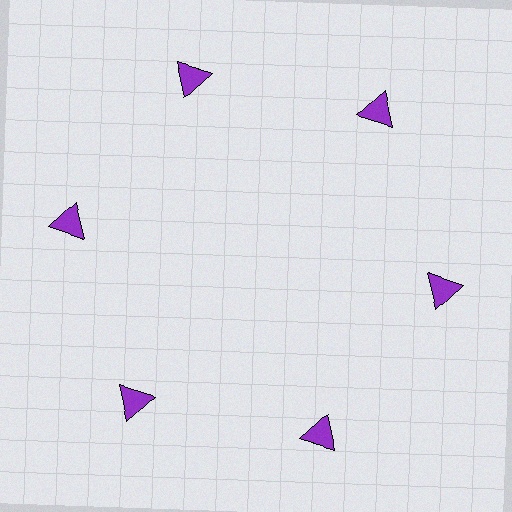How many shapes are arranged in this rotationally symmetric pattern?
There are 6 shapes, arranged in 6 groups of 1.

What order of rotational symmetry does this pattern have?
This pattern has 6-fold rotational symmetry.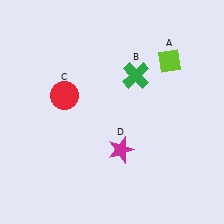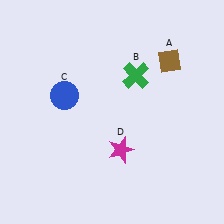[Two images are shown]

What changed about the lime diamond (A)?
In Image 1, A is lime. In Image 2, it changed to brown.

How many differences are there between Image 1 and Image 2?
There are 2 differences between the two images.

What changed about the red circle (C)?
In Image 1, C is red. In Image 2, it changed to blue.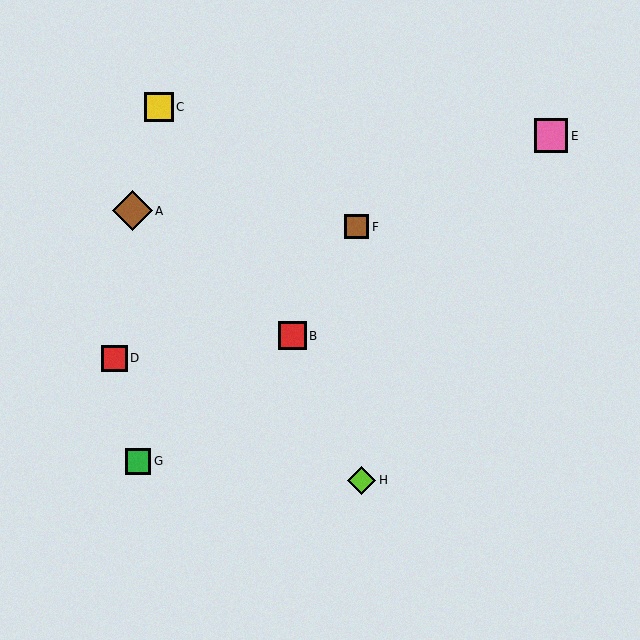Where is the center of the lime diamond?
The center of the lime diamond is at (362, 480).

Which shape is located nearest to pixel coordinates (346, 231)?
The brown square (labeled F) at (356, 227) is nearest to that location.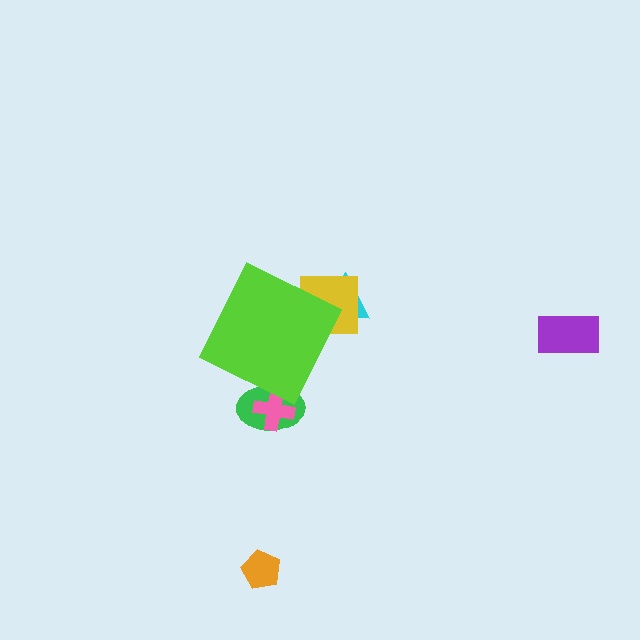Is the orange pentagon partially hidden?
No, the orange pentagon is fully visible.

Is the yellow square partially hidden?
Yes, the yellow square is partially hidden behind the lime diamond.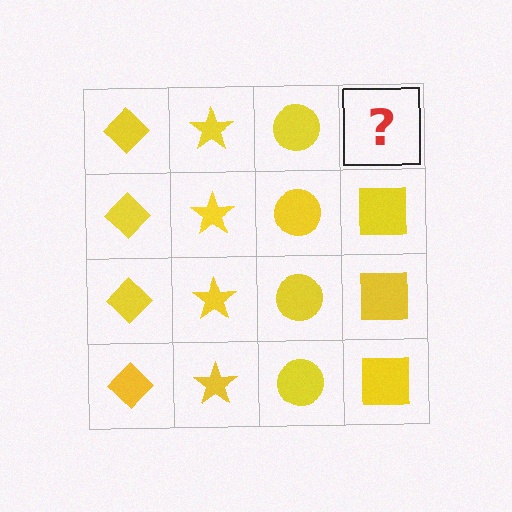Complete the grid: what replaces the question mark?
The question mark should be replaced with a yellow square.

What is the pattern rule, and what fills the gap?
The rule is that each column has a consistent shape. The gap should be filled with a yellow square.